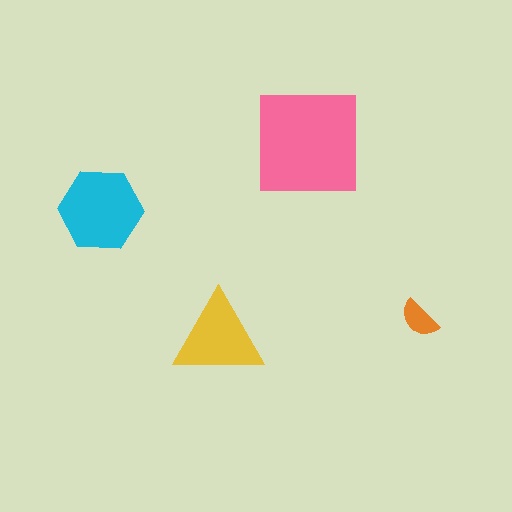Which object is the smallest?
The orange semicircle.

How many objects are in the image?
There are 4 objects in the image.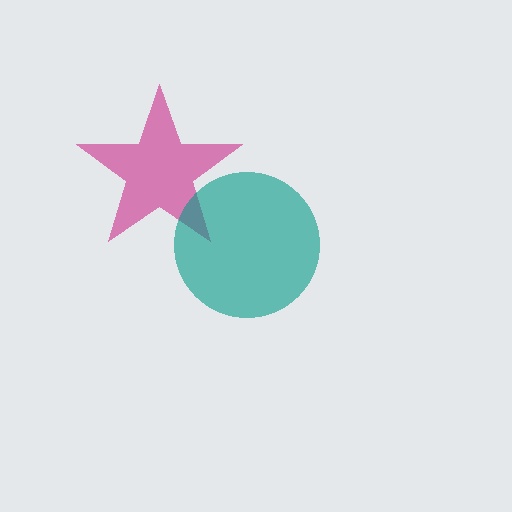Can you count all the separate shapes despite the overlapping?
Yes, there are 2 separate shapes.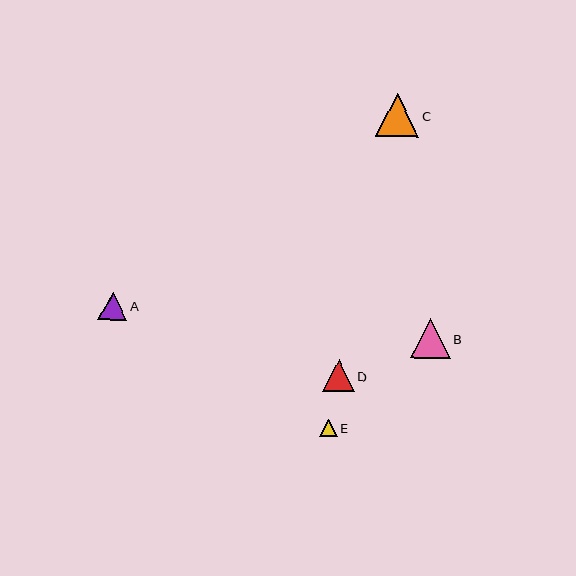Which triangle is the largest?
Triangle C is the largest with a size of approximately 44 pixels.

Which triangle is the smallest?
Triangle E is the smallest with a size of approximately 17 pixels.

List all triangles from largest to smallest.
From largest to smallest: C, B, D, A, E.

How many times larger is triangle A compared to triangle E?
Triangle A is approximately 1.6 times the size of triangle E.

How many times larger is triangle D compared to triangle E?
Triangle D is approximately 1.8 times the size of triangle E.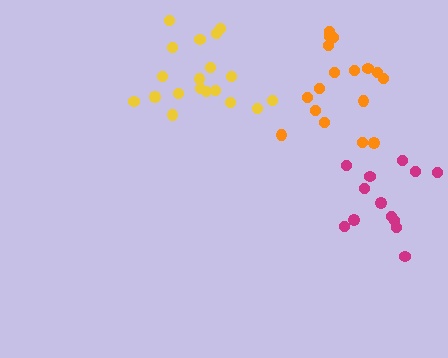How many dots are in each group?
Group 1: 13 dots, Group 2: 19 dots, Group 3: 17 dots (49 total).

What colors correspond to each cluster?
The clusters are colored: magenta, yellow, orange.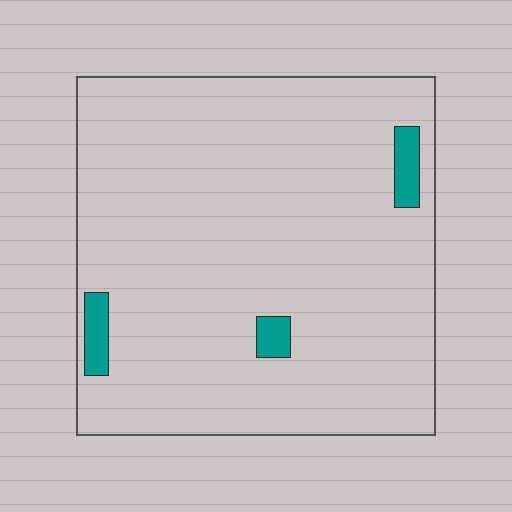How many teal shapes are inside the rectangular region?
3.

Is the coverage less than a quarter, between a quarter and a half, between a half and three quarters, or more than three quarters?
Less than a quarter.